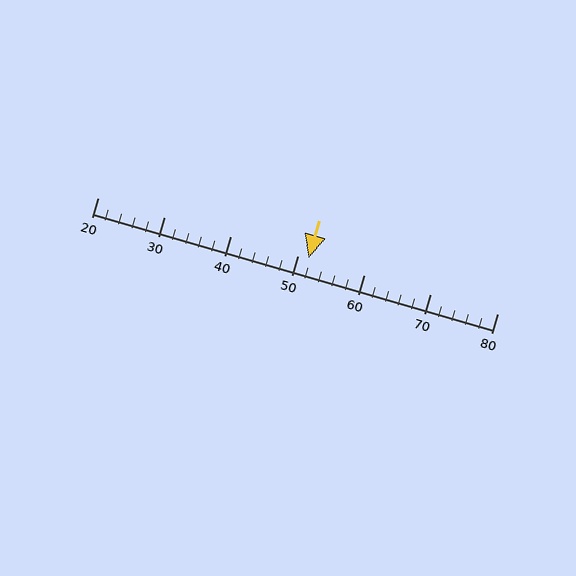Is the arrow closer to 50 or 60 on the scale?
The arrow is closer to 50.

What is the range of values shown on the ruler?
The ruler shows values from 20 to 80.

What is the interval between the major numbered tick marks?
The major tick marks are spaced 10 units apart.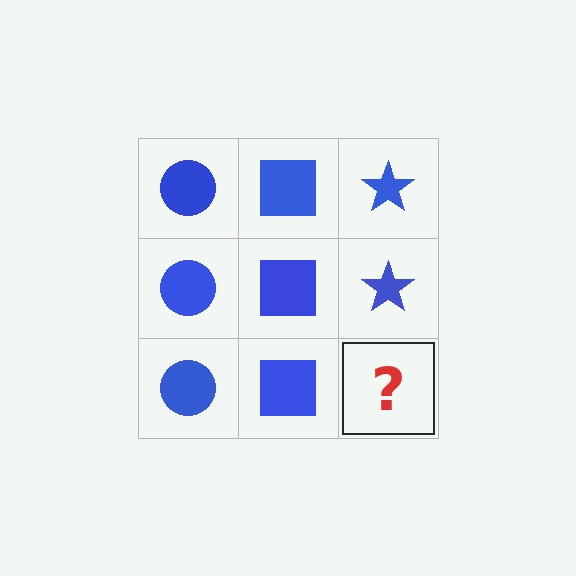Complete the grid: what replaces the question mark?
The question mark should be replaced with a blue star.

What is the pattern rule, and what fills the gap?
The rule is that each column has a consistent shape. The gap should be filled with a blue star.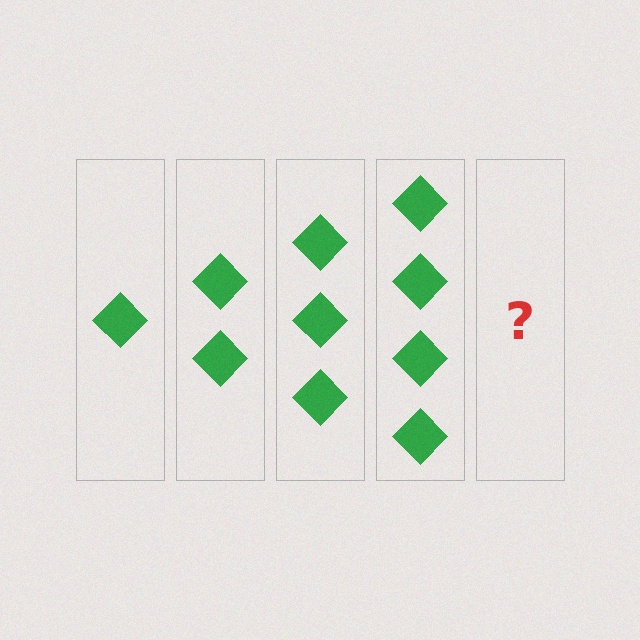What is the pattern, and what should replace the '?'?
The pattern is that each step adds one more diamond. The '?' should be 5 diamonds.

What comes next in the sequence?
The next element should be 5 diamonds.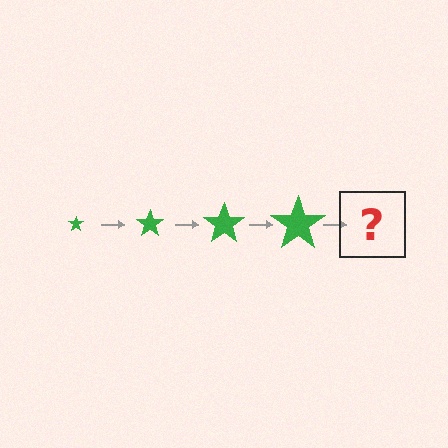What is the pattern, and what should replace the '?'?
The pattern is that the star gets progressively larger each step. The '?' should be a green star, larger than the previous one.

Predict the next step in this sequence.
The next step is a green star, larger than the previous one.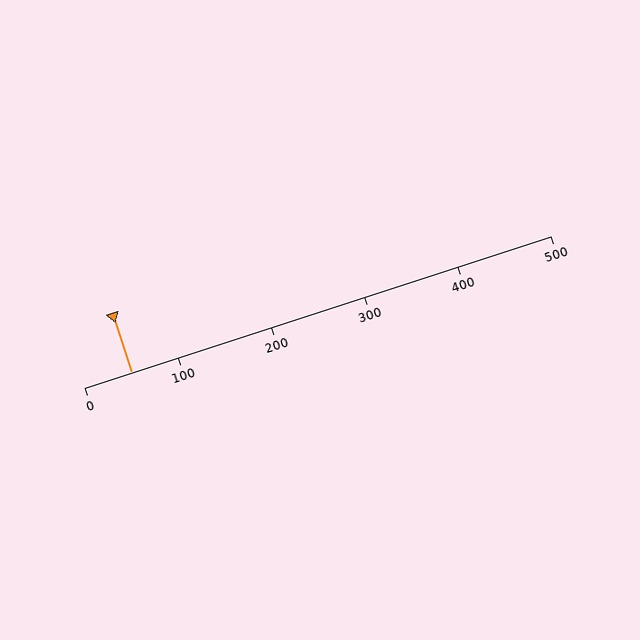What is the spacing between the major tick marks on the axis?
The major ticks are spaced 100 apart.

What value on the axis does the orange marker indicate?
The marker indicates approximately 50.